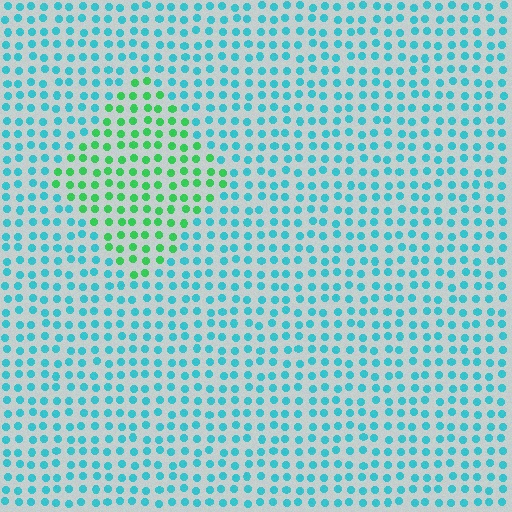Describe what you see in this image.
The image is filled with small cyan elements in a uniform arrangement. A diamond-shaped region is visible where the elements are tinted to a slightly different hue, forming a subtle color boundary.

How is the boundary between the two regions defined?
The boundary is defined purely by a slight shift in hue (about 51 degrees). Spacing, size, and orientation are identical on both sides.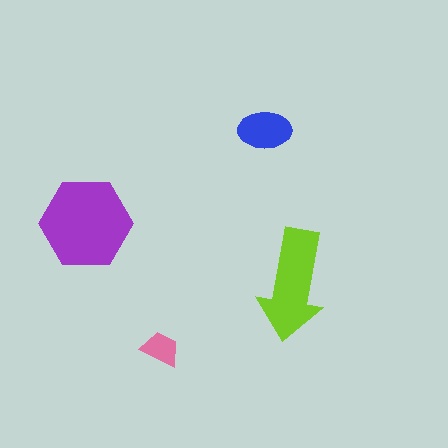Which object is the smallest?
The pink trapezoid.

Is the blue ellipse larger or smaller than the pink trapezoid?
Larger.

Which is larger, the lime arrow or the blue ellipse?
The lime arrow.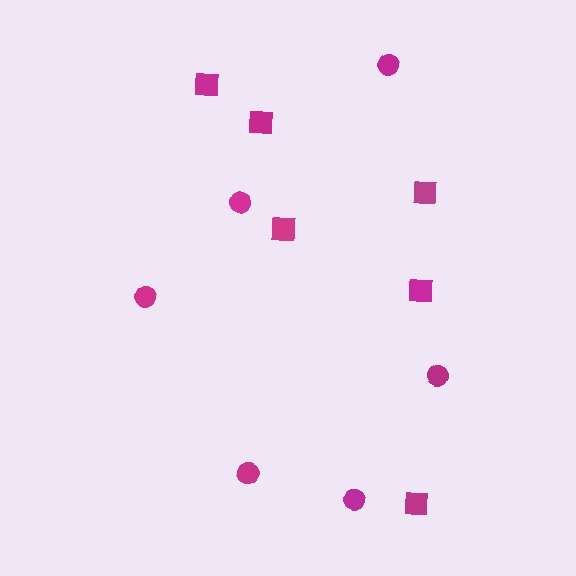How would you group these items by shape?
There are 2 groups: one group of squares (6) and one group of circles (6).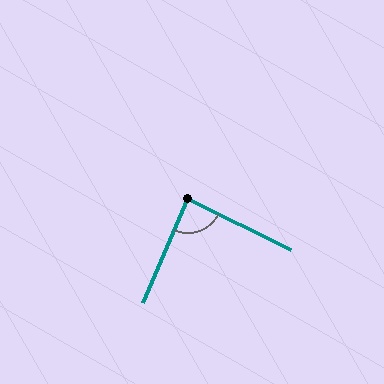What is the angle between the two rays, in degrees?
Approximately 87 degrees.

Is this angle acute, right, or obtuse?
It is approximately a right angle.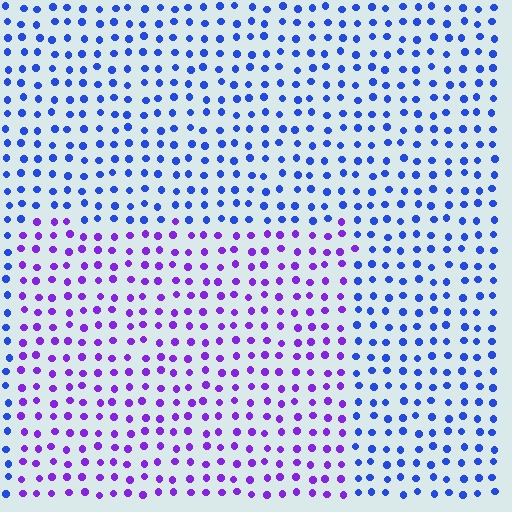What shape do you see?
I see a rectangle.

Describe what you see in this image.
The image is filled with small blue elements in a uniform arrangement. A rectangle-shaped region is visible where the elements are tinted to a slightly different hue, forming a subtle color boundary.